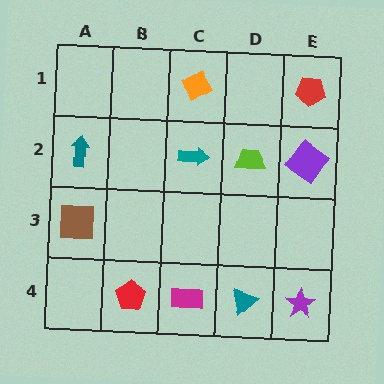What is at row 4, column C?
A magenta rectangle.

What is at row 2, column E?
A purple diamond.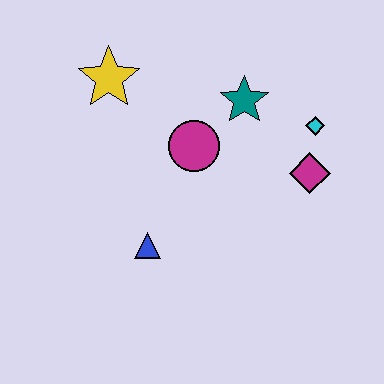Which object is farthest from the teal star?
The blue triangle is farthest from the teal star.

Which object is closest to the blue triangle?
The magenta circle is closest to the blue triangle.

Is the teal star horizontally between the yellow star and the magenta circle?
No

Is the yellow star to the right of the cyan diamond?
No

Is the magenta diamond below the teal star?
Yes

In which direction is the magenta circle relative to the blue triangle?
The magenta circle is above the blue triangle.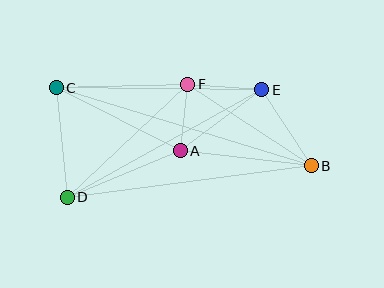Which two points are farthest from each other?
Points B and C are farthest from each other.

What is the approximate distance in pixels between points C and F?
The distance between C and F is approximately 132 pixels.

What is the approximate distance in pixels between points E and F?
The distance between E and F is approximately 74 pixels.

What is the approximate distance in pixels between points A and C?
The distance between A and C is approximately 139 pixels.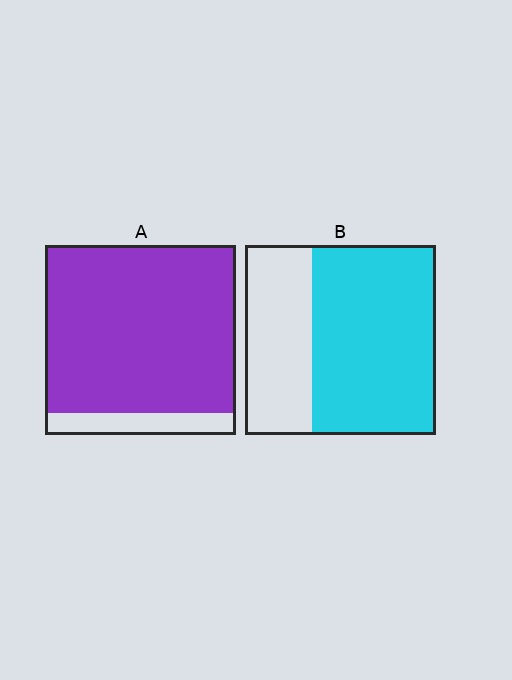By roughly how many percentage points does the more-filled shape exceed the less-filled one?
By roughly 25 percentage points (A over B).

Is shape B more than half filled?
Yes.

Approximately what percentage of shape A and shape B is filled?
A is approximately 90% and B is approximately 65%.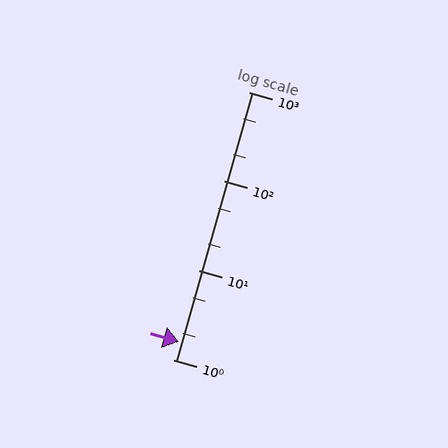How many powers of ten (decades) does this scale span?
The scale spans 3 decades, from 1 to 1000.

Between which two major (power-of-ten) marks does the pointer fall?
The pointer is between 1 and 10.